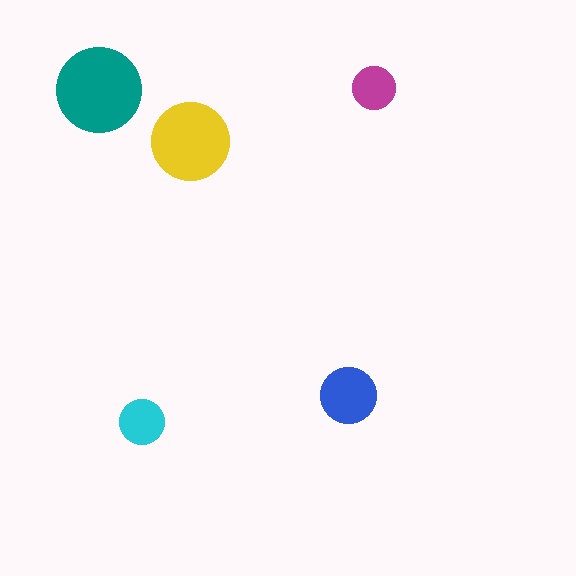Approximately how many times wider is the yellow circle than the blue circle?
About 1.5 times wider.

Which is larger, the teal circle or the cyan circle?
The teal one.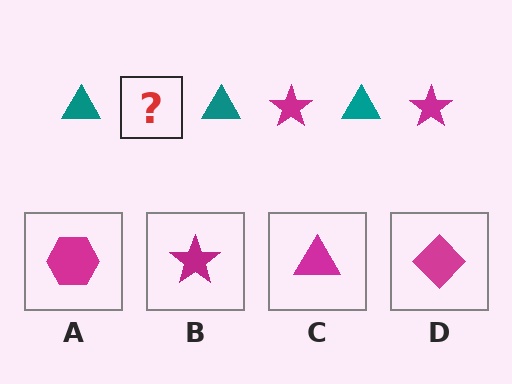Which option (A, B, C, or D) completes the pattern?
B.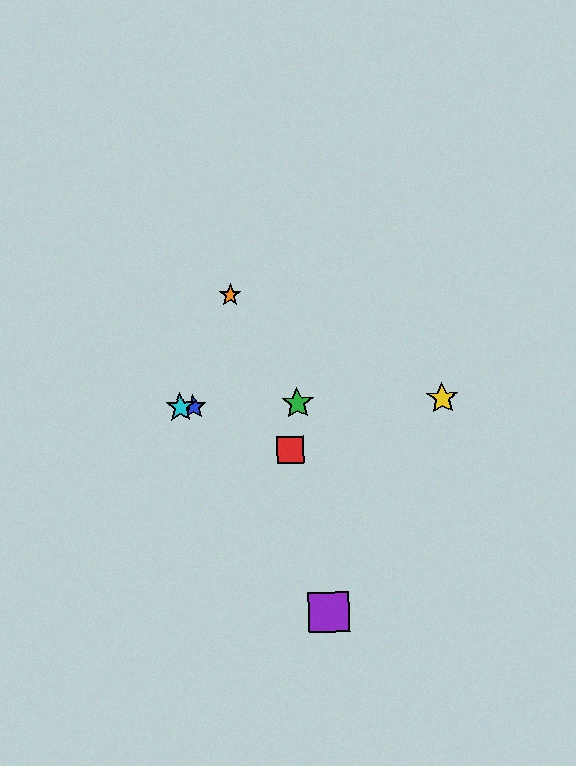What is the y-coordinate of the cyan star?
The cyan star is at y≈407.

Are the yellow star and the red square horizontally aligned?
No, the yellow star is at y≈398 and the red square is at y≈450.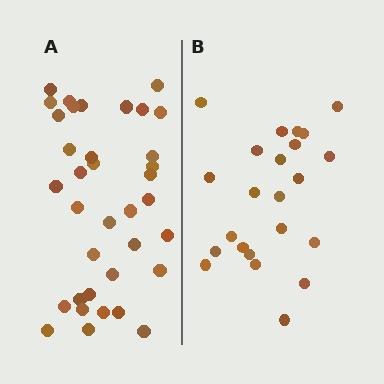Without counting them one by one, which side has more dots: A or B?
Region A (the left region) has more dots.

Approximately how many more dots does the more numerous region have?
Region A has approximately 15 more dots than region B.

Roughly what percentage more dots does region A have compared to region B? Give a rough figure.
About 55% more.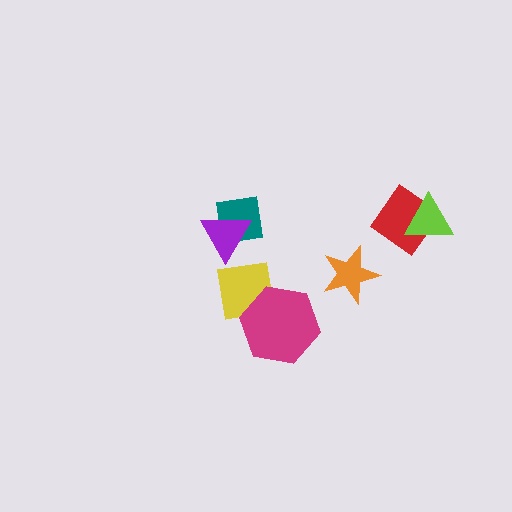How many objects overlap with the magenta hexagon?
1 object overlaps with the magenta hexagon.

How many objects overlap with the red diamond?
1 object overlaps with the red diamond.